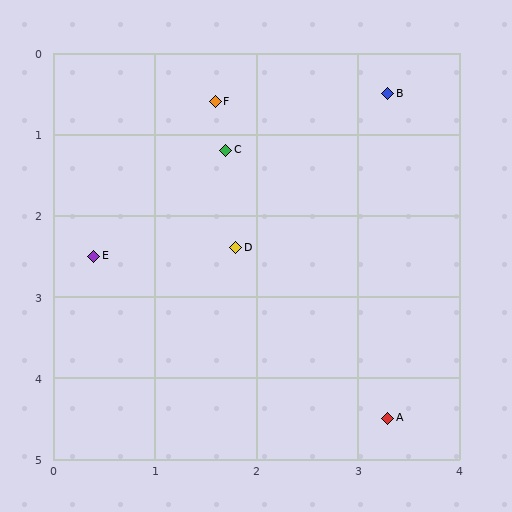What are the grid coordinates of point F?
Point F is at approximately (1.6, 0.6).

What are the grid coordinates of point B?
Point B is at approximately (3.3, 0.5).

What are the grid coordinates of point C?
Point C is at approximately (1.7, 1.2).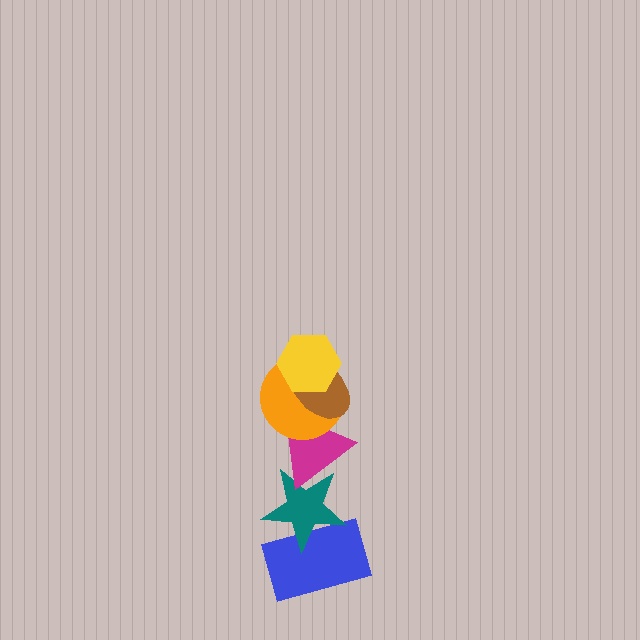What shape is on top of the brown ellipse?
The yellow hexagon is on top of the brown ellipse.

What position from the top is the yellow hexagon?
The yellow hexagon is 1st from the top.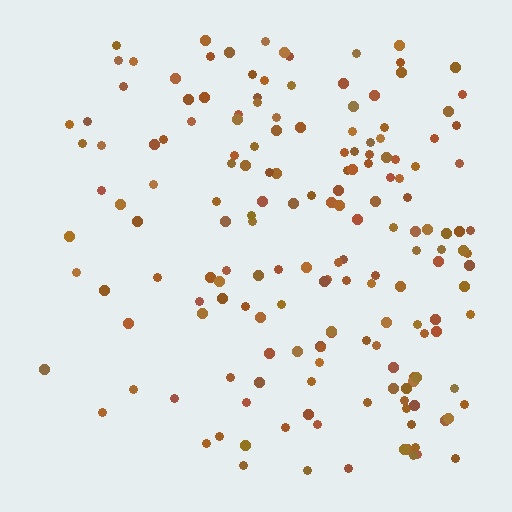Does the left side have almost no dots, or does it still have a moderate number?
Still a moderate number, just noticeably fewer than the right.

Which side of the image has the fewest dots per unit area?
The left.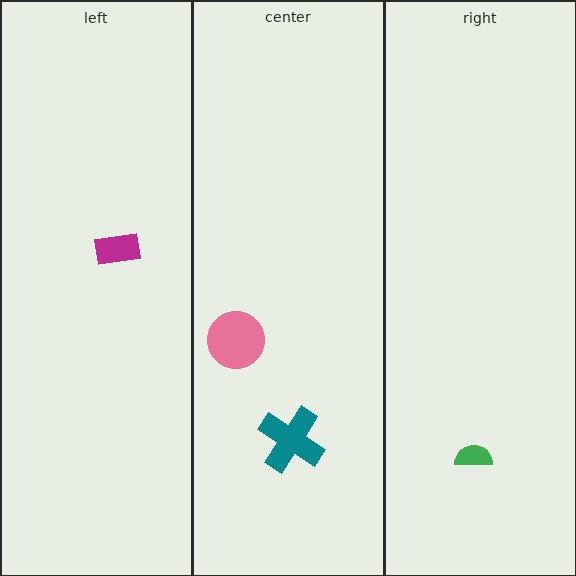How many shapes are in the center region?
2.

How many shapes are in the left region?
1.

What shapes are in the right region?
The green semicircle.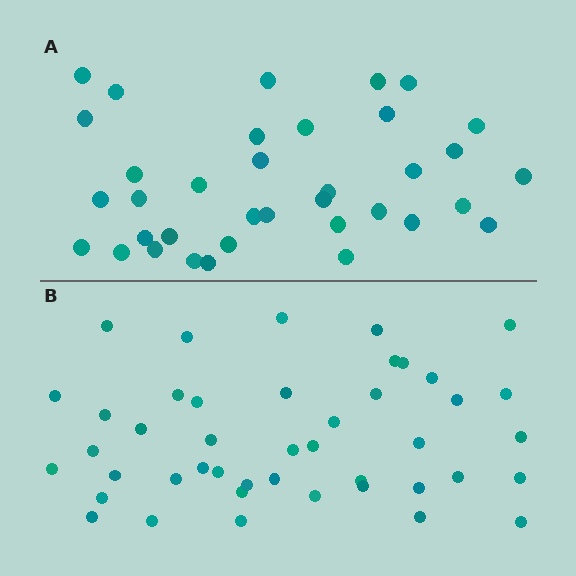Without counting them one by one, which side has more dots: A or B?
Region B (the bottom region) has more dots.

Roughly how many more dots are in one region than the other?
Region B has roughly 8 or so more dots than region A.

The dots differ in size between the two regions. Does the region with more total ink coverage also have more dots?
No. Region A has more total ink coverage because its dots are larger, but region B actually contains more individual dots. Total area can be misleading — the number of items is what matters here.